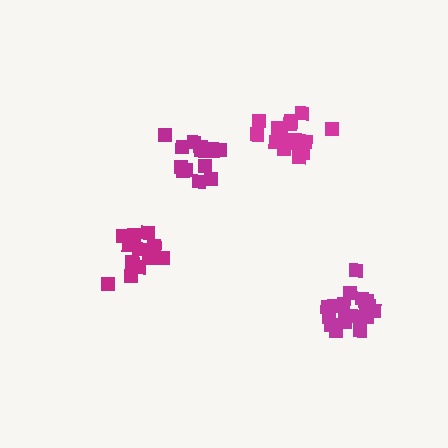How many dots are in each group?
Group 1: 15 dots, Group 2: 18 dots, Group 3: 14 dots, Group 4: 19 dots (66 total).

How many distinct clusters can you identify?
There are 4 distinct clusters.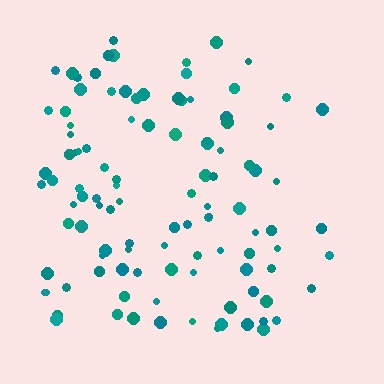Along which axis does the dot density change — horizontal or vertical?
Horizontal.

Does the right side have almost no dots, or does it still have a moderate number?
Still a moderate number, just noticeably fewer than the left.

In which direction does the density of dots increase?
From right to left, with the left side densest.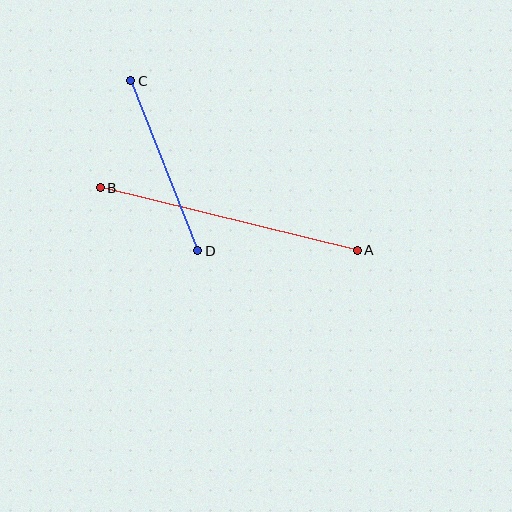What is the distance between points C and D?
The distance is approximately 183 pixels.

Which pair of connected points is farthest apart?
Points A and B are farthest apart.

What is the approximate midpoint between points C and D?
The midpoint is at approximately (164, 166) pixels.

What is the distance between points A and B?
The distance is approximately 265 pixels.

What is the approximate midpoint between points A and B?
The midpoint is at approximately (229, 219) pixels.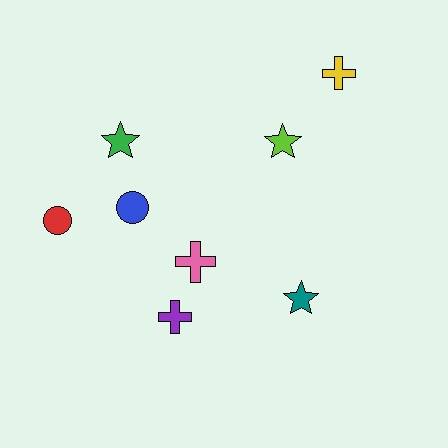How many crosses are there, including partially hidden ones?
There are 3 crosses.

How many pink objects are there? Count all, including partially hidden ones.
There is 1 pink object.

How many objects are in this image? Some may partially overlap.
There are 8 objects.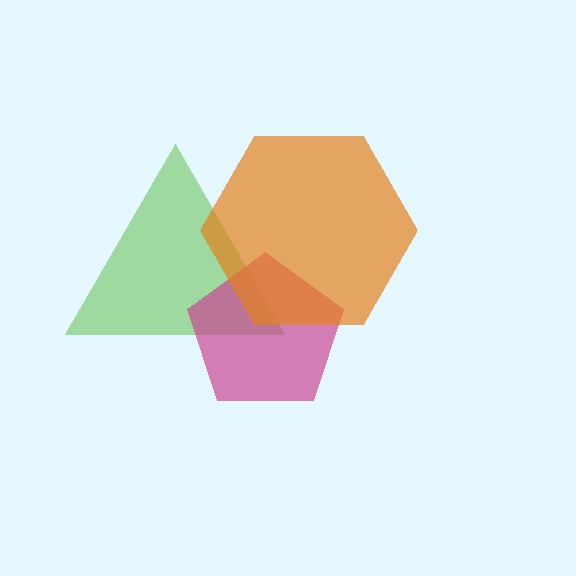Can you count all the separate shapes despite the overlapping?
Yes, there are 3 separate shapes.